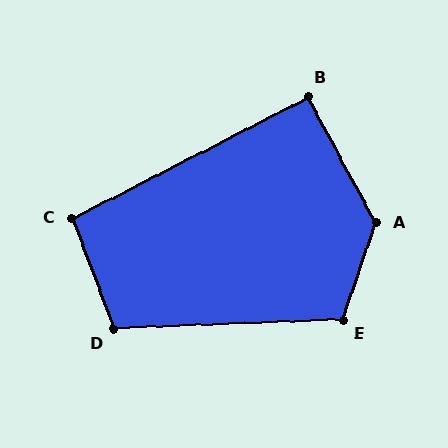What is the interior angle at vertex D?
Approximately 108 degrees (obtuse).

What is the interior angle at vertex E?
Approximately 112 degrees (obtuse).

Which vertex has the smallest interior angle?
B, at approximately 91 degrees.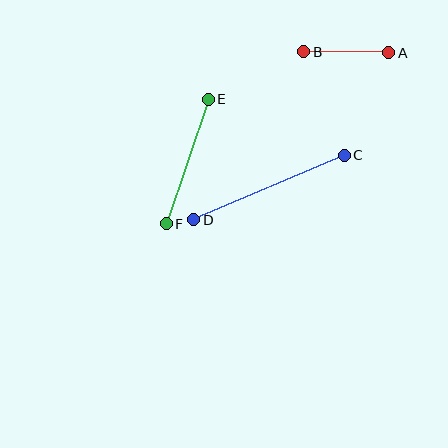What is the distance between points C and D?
The distance is approximately 164 pixels.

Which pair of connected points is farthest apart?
Points C and D are farthest apart.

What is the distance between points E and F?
The distance is approximately 132 pixels.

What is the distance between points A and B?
The distance is approximately 85 pixels.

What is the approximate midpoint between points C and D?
The midpoint is at approximately (269, 187) pixels.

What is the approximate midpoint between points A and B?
The midpoint is at approximately (346, 52) pixels.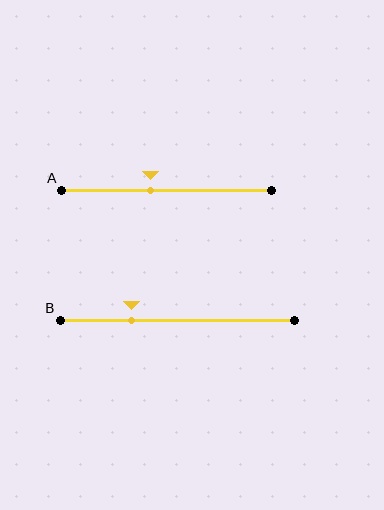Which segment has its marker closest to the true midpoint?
Segment A has its marker closest to the true midpoint.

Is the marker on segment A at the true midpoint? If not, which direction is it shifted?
No, the marker on segment A is shifted to the left by about 8% of the segment length.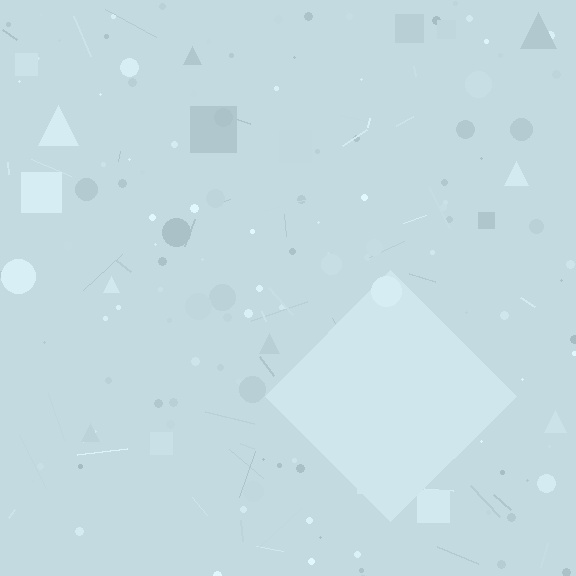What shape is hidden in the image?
A diamond is hidden in the image.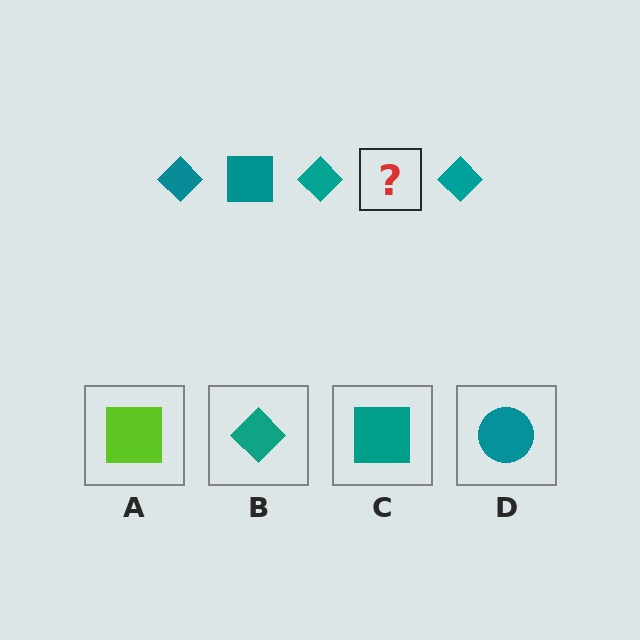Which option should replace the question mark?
Option C.